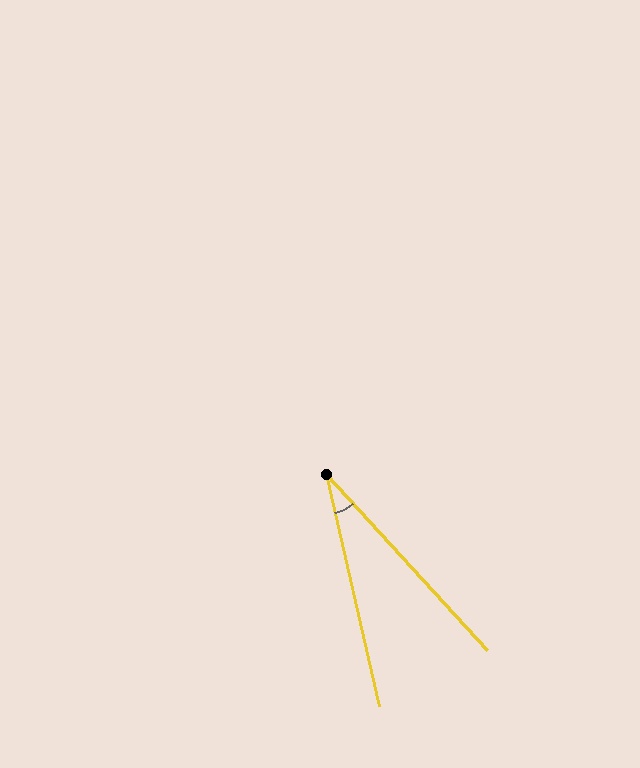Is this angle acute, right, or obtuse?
It is acute.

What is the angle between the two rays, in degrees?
Approximately 29 degrees.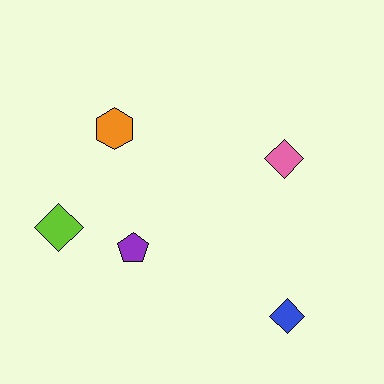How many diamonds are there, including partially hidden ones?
There are 3 diamonds.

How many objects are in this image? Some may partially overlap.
There are 5 objects.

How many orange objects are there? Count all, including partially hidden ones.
There is 1 orange object.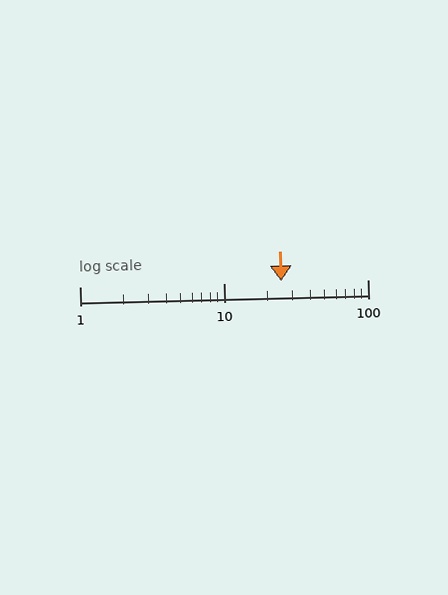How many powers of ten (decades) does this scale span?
The scale spans 2 decades, from 1 to 100.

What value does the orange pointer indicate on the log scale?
The pointer indicates approximately 25.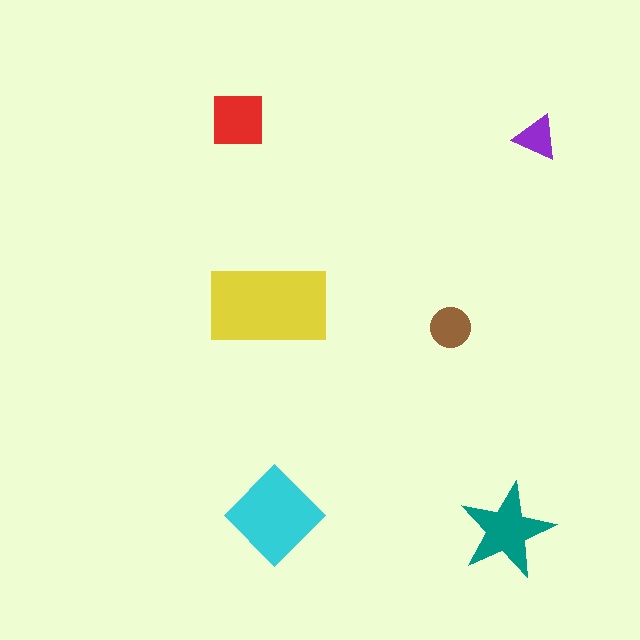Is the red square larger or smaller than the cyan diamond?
Smaller.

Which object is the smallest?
The purple triangle.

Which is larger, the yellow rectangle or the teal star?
The yellow rectangle.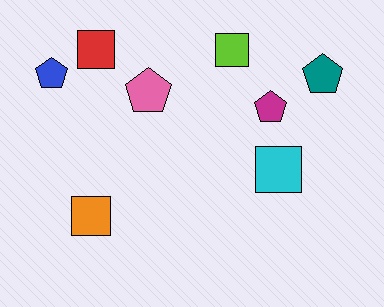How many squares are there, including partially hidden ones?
There are 4 squares.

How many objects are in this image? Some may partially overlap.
There are 8 objects.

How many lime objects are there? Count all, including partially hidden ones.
There is 1 lime object.